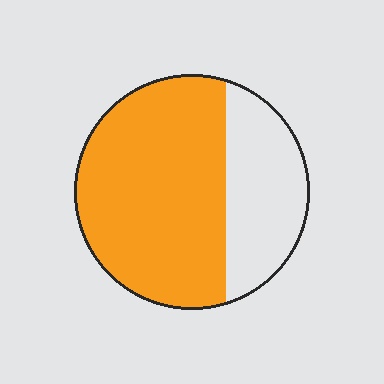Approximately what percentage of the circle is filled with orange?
Approximately 70%.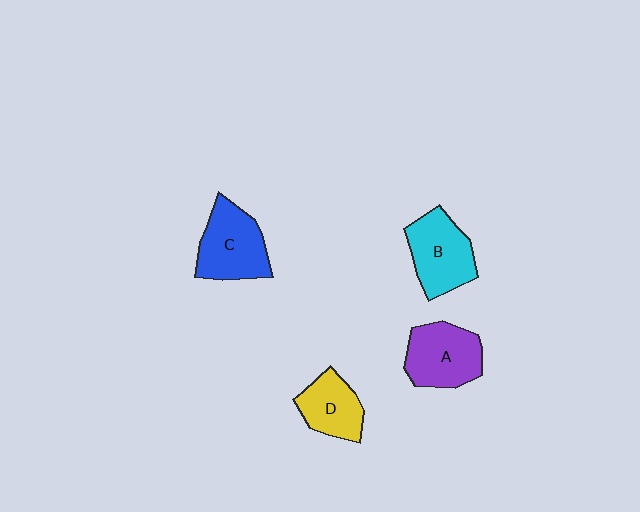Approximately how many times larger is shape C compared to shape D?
Approximately 1.3 times.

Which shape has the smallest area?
Shape D (yellow).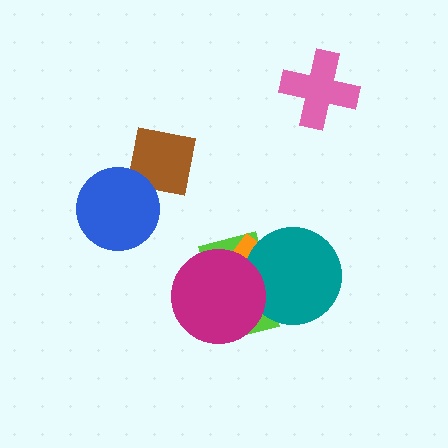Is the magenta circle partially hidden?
No, no other shape covers it.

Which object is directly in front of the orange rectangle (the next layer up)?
The teal circle is directly in front of the orange rectangle.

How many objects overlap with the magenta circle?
3 objects overlap with the magenta circle.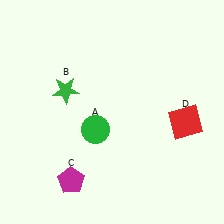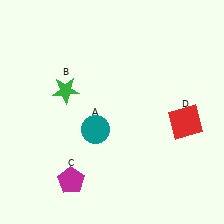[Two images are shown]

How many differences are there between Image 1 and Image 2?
There is 1 difference between the two images.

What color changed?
The circle (A) changed from green in Image 1 to teal in Image 2.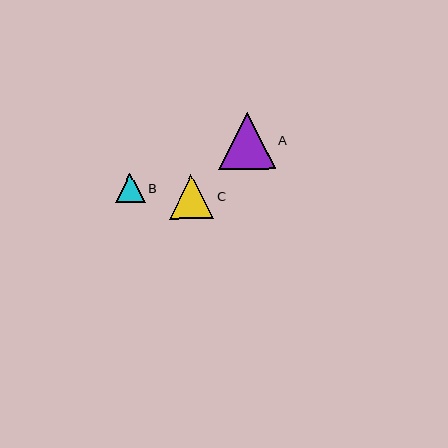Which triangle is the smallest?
Triangle B is the smallest with a size of approximately 30 pixels.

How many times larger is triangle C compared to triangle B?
Triangle C is approximately 1.5 times the size of triangle B.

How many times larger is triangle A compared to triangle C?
Triangle A is approximately 1.3 times the size of triangle C.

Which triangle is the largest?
Triangle A is the largest with a size of approximately 56 pixels.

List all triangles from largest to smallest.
From largest to smallest: A, C, B.